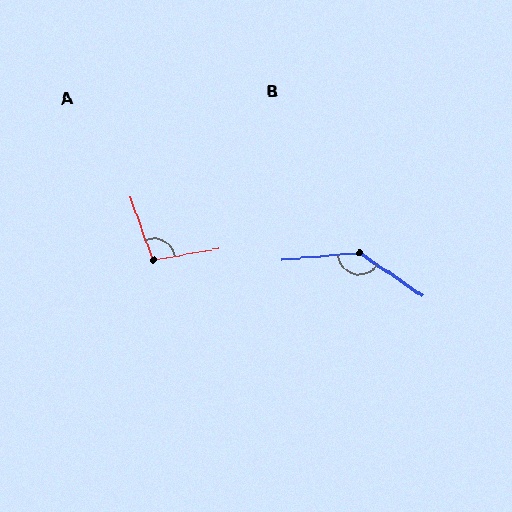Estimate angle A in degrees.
Approximately 100 degrees.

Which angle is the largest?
B, at approximately 141 degrees.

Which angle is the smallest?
A, at approximately 100 degrees.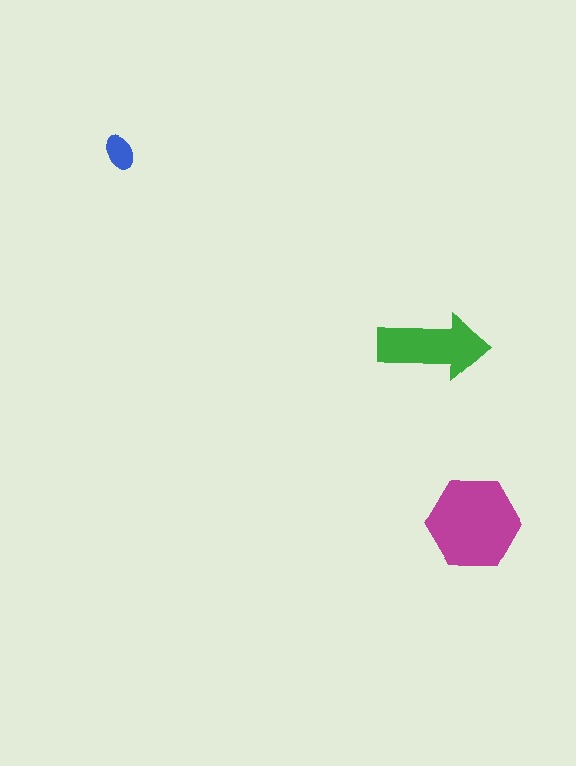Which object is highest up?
The blue ellipse is topmost.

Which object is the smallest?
The blue ellipse.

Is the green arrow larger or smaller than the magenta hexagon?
Smaller.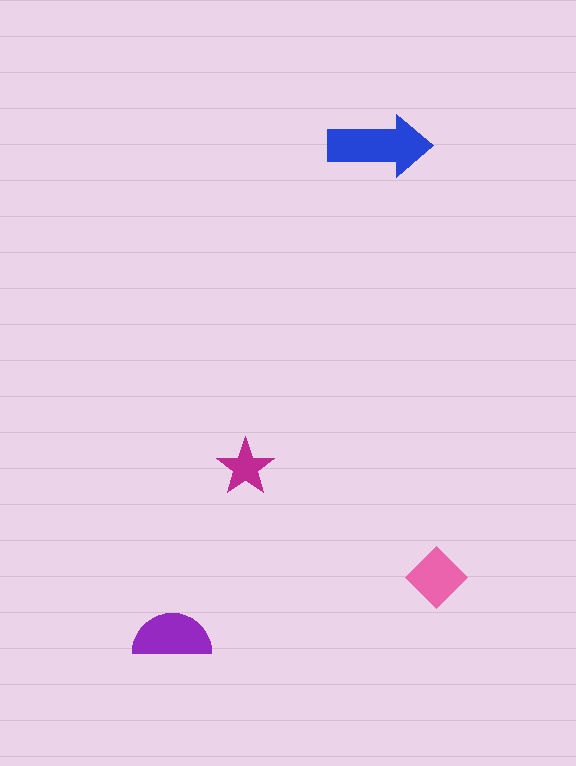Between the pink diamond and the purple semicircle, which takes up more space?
The purple semicircle.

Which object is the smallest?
The magenta star.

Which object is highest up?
The blue arrow is topmost.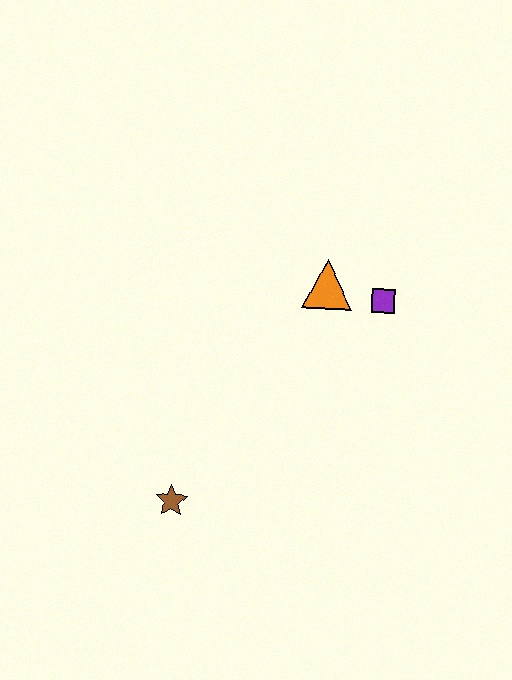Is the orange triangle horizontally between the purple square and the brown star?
Yes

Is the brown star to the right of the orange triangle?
No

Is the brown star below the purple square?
Yes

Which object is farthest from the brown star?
The purple square is farthest from the brown star.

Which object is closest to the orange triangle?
The purple square is closest to the orange triangle.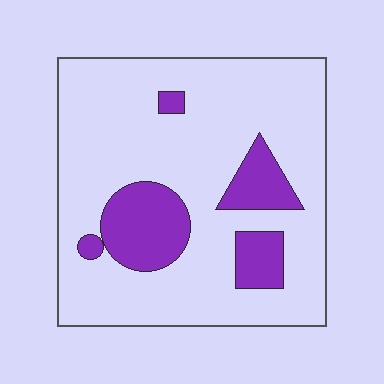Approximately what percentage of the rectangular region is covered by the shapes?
Approximately 20%.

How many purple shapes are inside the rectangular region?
5.